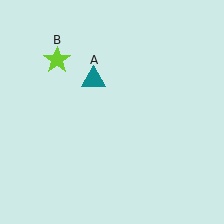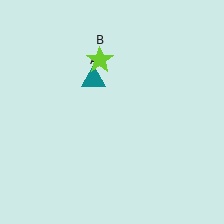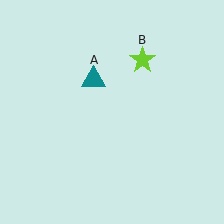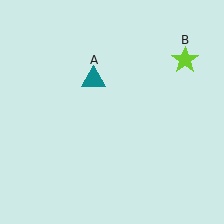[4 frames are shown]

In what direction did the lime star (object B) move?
The lime star (object B) moved right.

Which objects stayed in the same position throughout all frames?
Teal triangle (object A) remained stationary.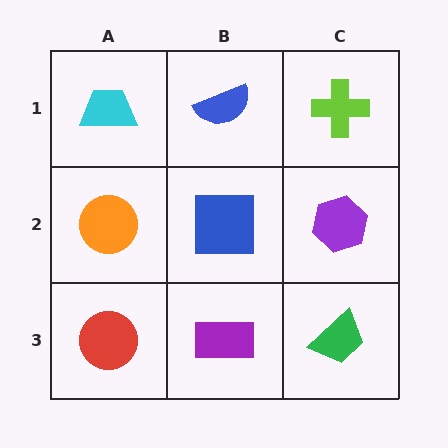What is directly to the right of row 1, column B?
A lime cross.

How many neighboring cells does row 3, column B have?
3.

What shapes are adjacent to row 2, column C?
A lime cross (row 1, column C), a green trapezoid (row 3, column C), a blue square (row 2, column B).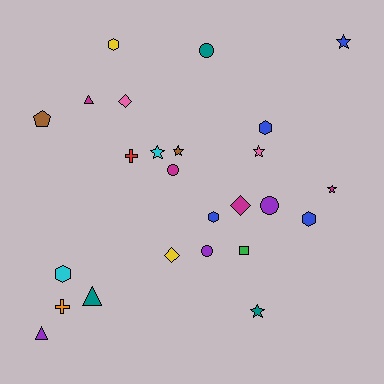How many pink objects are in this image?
There are 2 pink objects.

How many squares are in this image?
There is 1 square.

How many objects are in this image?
There are 25 objects.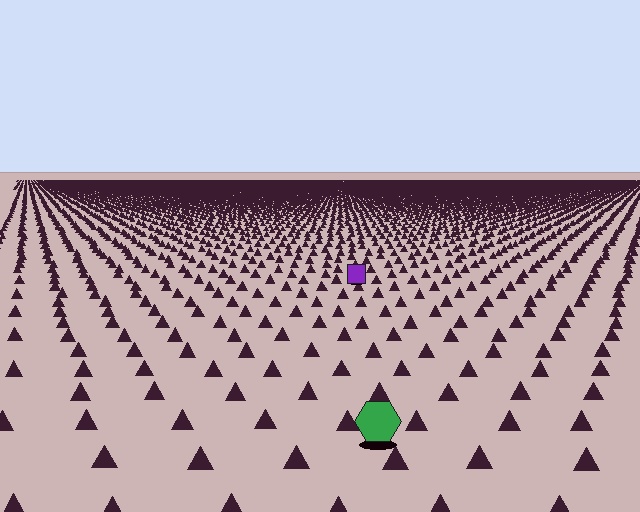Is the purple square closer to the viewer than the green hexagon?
No. The green hexagon is closer — you can tell from the texture gradient: the ground texture is coarser near it.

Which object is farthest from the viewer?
The purple square is farthest from the viewer. It appears smaller and the ground texture around it is denser.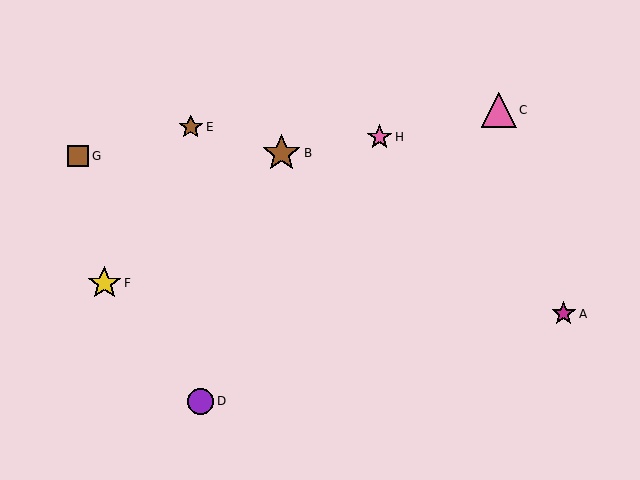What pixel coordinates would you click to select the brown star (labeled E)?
Click at (191, 127) to select the brown star E.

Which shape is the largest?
The brown star (labeled B) is the largest.